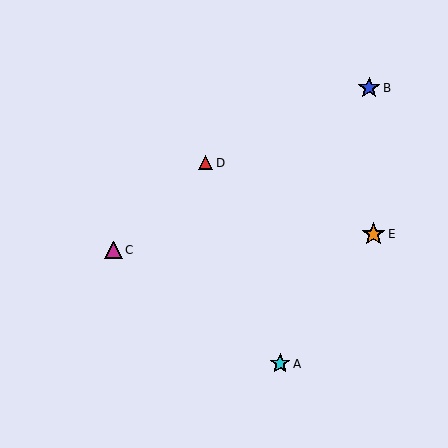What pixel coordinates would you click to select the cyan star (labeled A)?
Click at (280, 364) to select the cyan star A.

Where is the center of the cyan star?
The center of the cyan star is at (280, 364).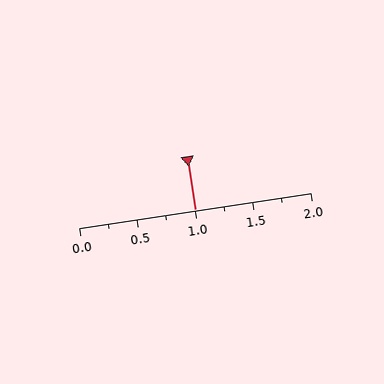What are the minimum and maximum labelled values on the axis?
The axis runs from 0.0 to 2.0.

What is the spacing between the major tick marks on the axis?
The major ticks are spaced 0.5 apart.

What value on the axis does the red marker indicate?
The marker indicates approximately 1.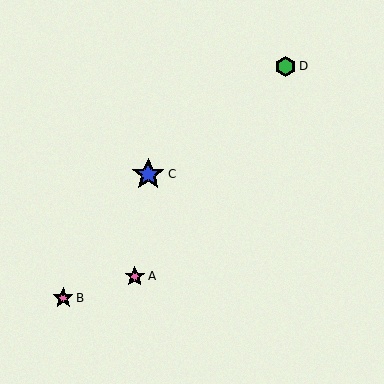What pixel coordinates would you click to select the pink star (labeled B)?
Click at (63, 298) to select the pink star B.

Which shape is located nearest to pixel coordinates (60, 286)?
The pink star (labeled B) at (63, 298) is nearest to that location.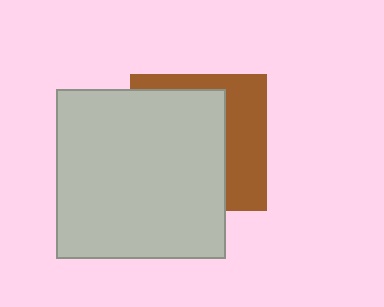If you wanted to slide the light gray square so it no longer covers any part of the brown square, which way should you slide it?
Slide it left — that is the most direct way to separate the two shapes.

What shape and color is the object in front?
The object in front is a light gray square.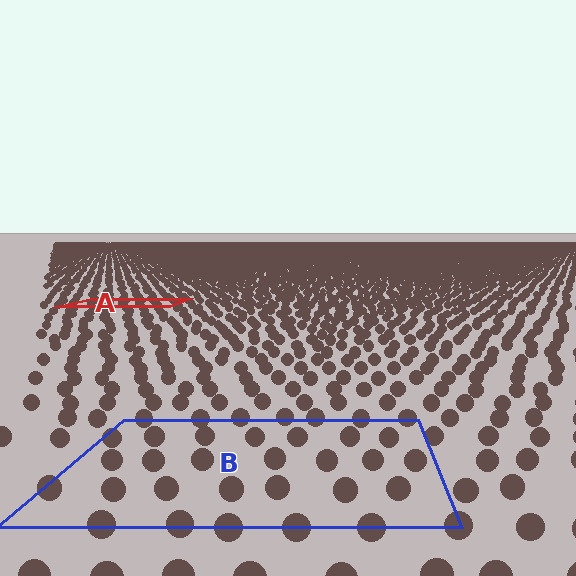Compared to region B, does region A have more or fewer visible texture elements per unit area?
Region A has more texture elements per unit area — they are packed more densely because it is farther away.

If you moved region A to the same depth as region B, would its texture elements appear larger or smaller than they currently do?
They would appear larger. At a closer depth, the same texture elements are projected at a bigger on-screen size.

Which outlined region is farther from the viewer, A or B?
Region A is farther from the viewer — the texture elements inside it appear smaller and more densely packed.